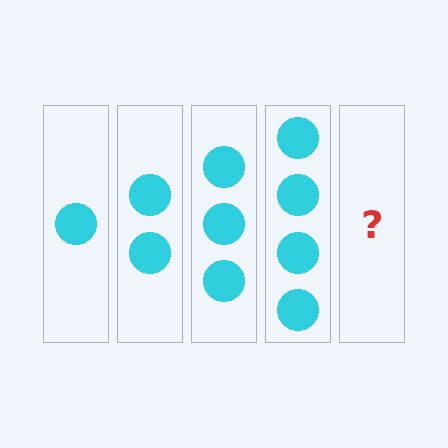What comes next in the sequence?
The next element should be 5 circles.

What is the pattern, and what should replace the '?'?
The pattern is that each step adds one more circle. The '?' should be 5 circles.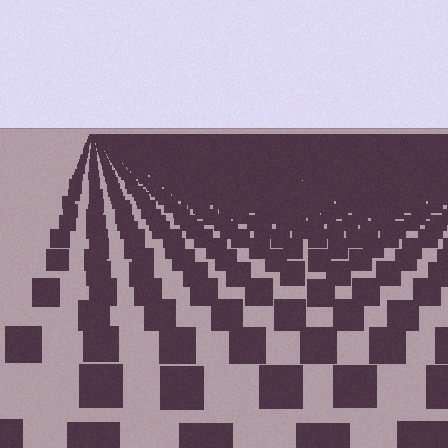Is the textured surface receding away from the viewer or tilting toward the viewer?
The surface is receding away from the viewer. Texture elements get smaller and denser toward the top.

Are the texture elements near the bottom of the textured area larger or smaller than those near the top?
Larger. Near the bottom, elements are closer to the viewer and appear at a bigger on-screen size.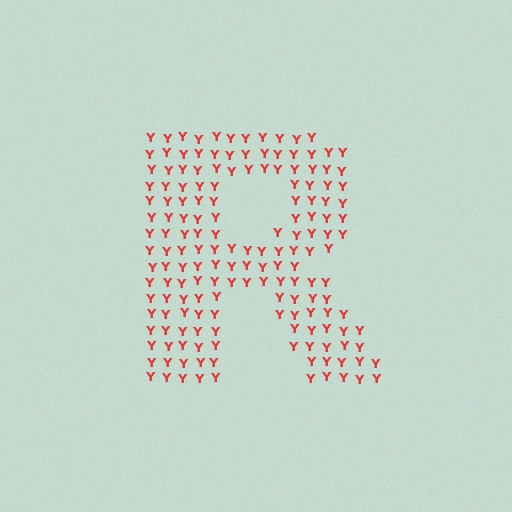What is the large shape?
The large shape is the letter R.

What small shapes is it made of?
It is made of small letter Y's.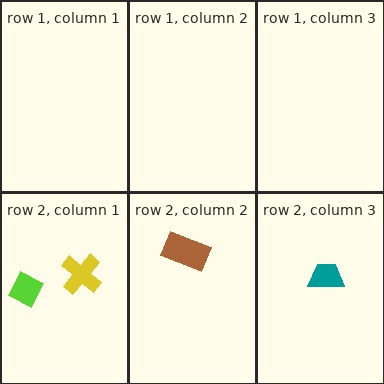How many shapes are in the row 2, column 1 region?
2.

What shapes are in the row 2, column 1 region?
The lime square, the yellow cross.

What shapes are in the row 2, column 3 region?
The teal trapezoid.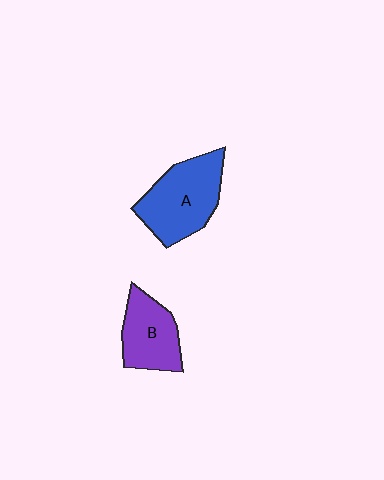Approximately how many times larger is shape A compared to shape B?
Approximately 1.4 times.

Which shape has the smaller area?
Shape B (purple).